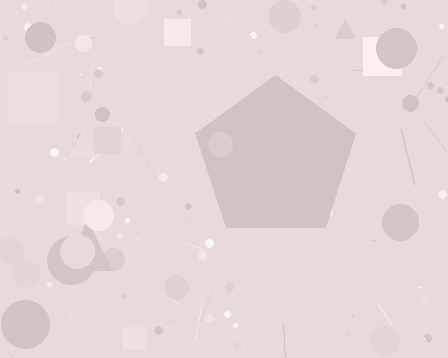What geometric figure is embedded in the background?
A pentagon is embedded in the background.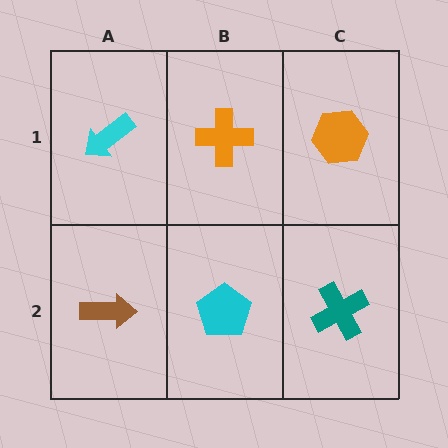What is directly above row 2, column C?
An orange hexagon.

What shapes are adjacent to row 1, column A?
A brown arrow (row 2, column A), an orange cross (row 1, column B).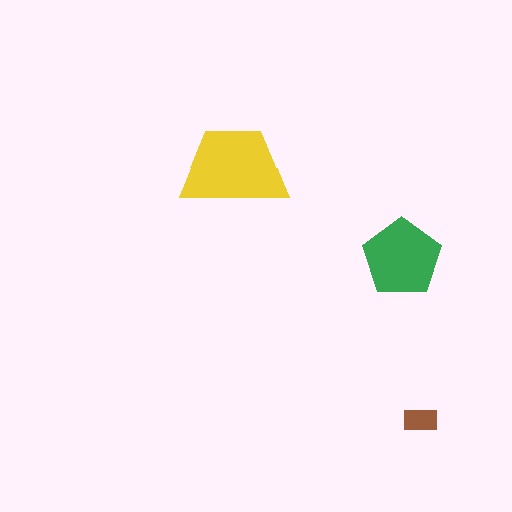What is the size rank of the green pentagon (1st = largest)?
2nd.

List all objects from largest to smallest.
The yellow trapezoid, the green pentagon, the brown rectangle.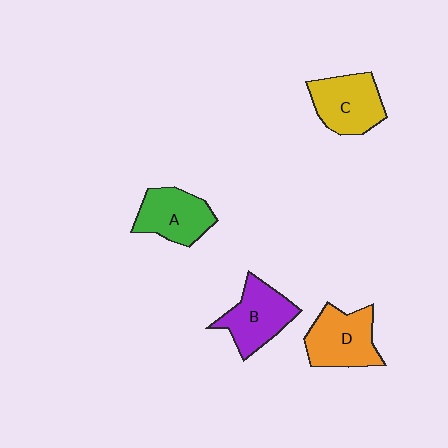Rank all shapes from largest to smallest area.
From largest to smallest: D (orange), C (yellow), B (purple), A (green).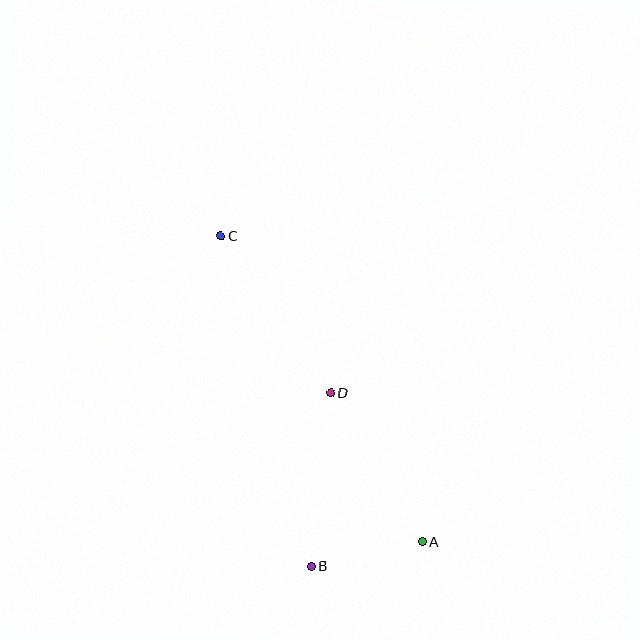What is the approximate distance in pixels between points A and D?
The distance between A and D is approximately 175 pixels.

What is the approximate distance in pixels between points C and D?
The distance between C and D is approximately 192 pixels.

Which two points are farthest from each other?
Points A and C are farthest from each other.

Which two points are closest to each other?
Points A and B are closest to each other.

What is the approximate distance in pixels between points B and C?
The distance between B and C is approximately 343 pixels.